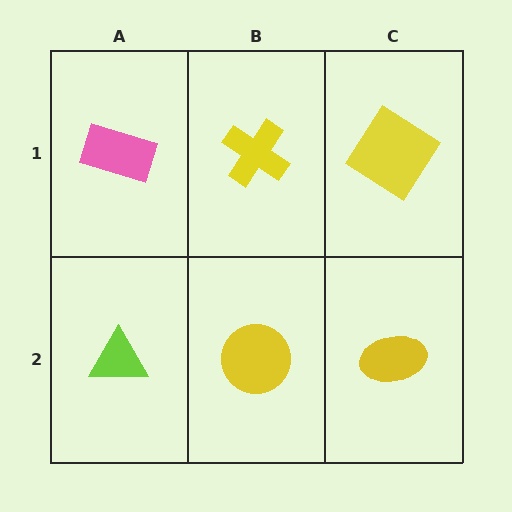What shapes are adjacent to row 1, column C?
A yellow ellipse (row 2, column C), a yellow cross (row 1, column B).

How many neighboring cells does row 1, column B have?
3.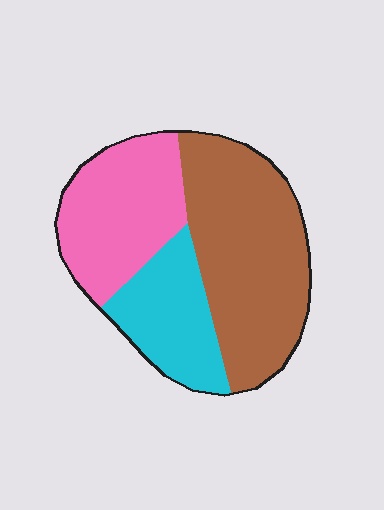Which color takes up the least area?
Cyan, at roughly 20%.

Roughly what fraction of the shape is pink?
Pink covers roughly 30% of the shape.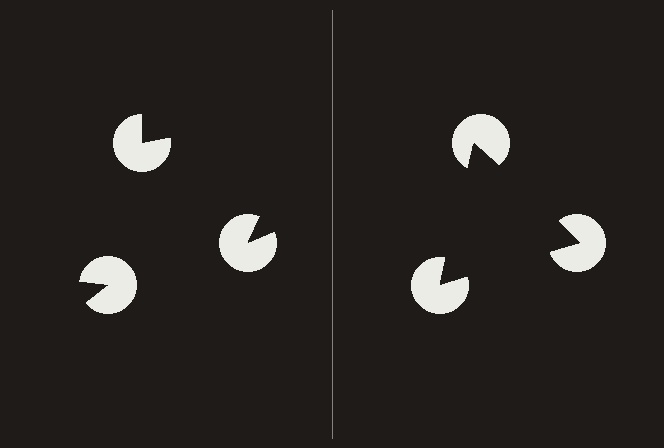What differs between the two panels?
The pac-man discs are positioned identically on both sides; only the wedge orientations differ. On the right they align to a triangle; on the left they are misaligned.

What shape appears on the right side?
An illusory triangle.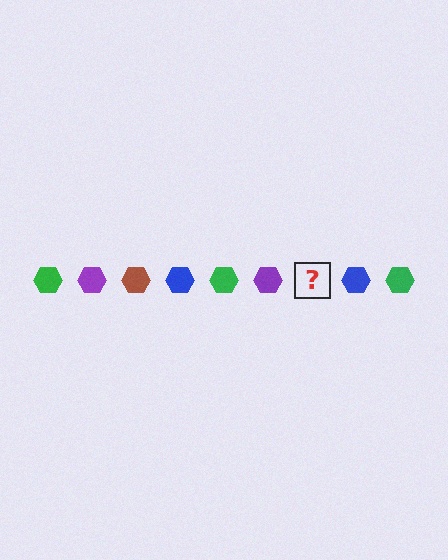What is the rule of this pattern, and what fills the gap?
The rule is that the pattern cycles through green, purple, brown, blue hexagons. The gap should be filled with a brown hexagon.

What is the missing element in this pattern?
The missing element is a brown hexagon.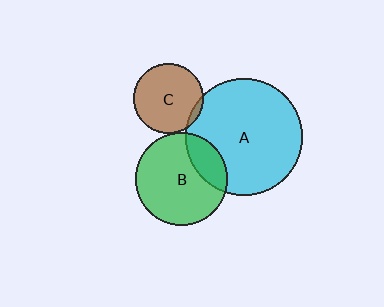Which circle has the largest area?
Circle A (cyan).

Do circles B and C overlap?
Yes.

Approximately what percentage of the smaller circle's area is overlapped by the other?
Approximately 5%.